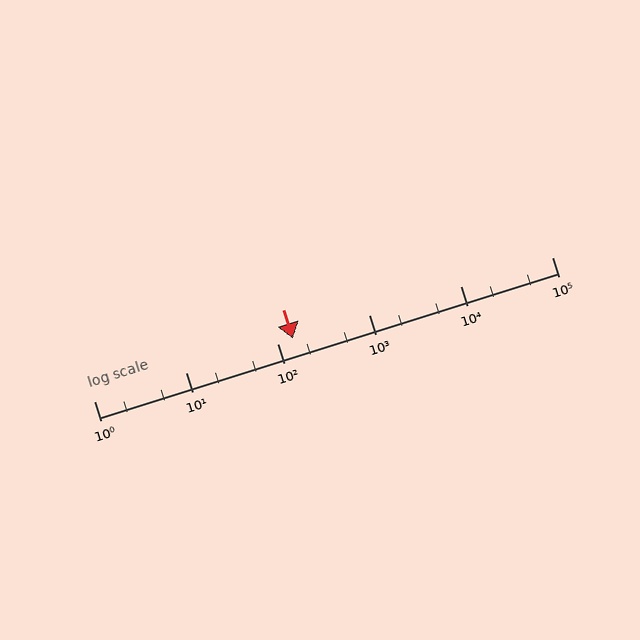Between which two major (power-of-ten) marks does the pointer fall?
The pointer is between 100 and 1000.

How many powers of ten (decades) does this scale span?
The scale spans 5 decades, from 1 to 100000.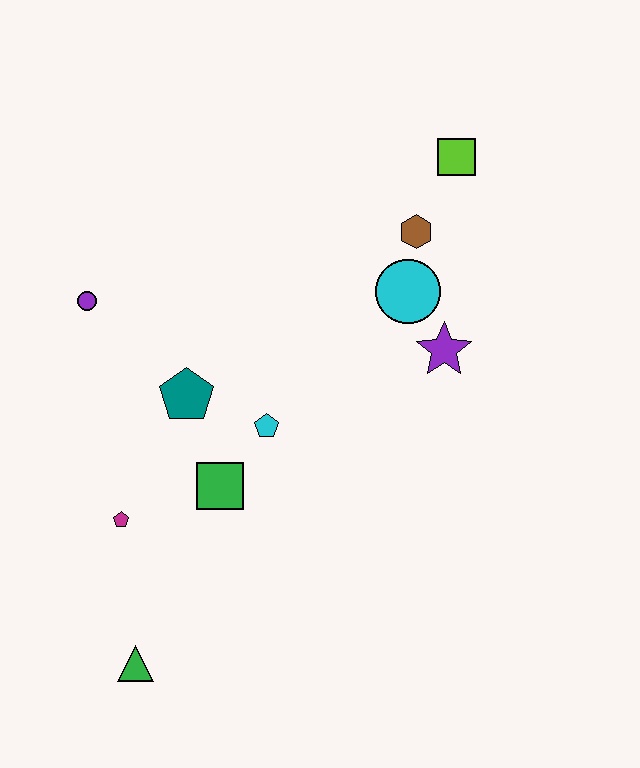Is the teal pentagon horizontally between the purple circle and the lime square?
Yes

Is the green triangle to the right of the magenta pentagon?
Yes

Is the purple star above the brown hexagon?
No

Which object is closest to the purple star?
The cyan circle is closest to the purple star.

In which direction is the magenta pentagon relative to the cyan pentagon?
The magenta pentagon is to the left of the cyan pentagon.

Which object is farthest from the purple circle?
The lime square is farthest from the purple circle.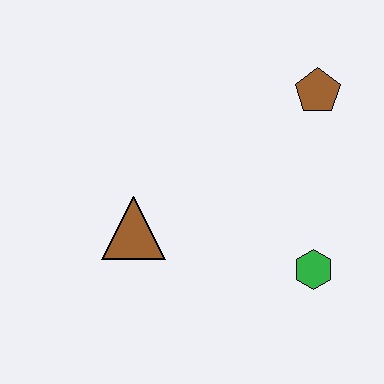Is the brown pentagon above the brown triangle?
Yes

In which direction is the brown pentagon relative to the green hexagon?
The brown pentagon is above the green hexagon.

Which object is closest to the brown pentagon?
The green hexagon is closest to the brown pentagon.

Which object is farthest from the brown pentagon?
The brown triangle is farthest from the brown pentagon.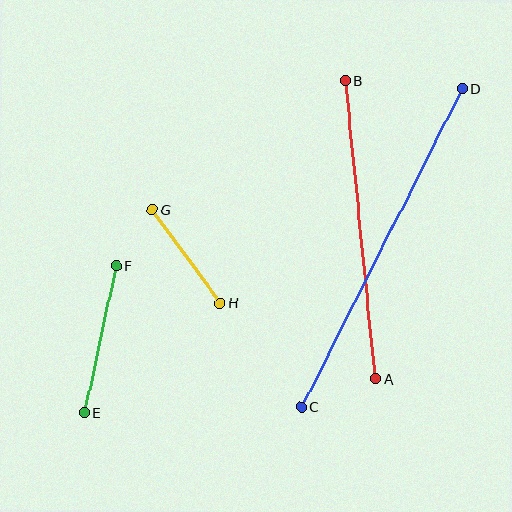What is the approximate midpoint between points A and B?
The midpoint is at approximately (360, 230) pixels.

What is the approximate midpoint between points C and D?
The midpoint is at approximately (382, 248) pixels.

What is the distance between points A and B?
The distance is approximately 300 pixels.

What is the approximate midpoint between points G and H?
The midpoint is at approximately (186, 256) pixels.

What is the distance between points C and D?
The distance is approximately 355 pixels.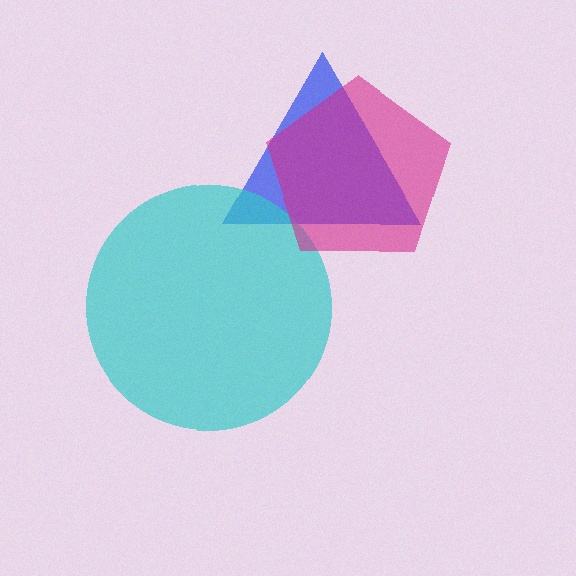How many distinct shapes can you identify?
There are 3 distinct shapes: a blue triangle, a cyan circle, a magenta pentagon.